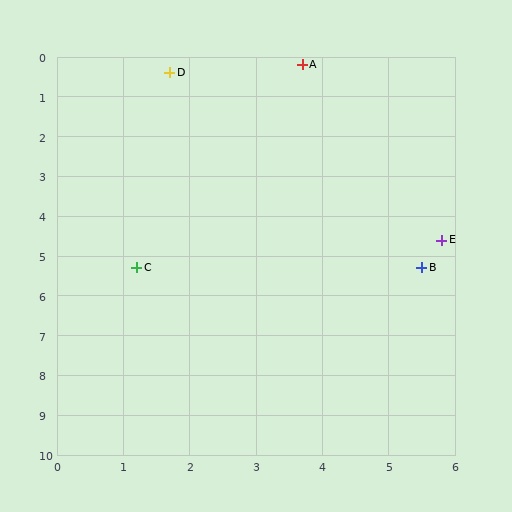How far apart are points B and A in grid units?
Points B and A are about 5.4 grid units apart.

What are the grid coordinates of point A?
Point A is at approximately (3.7, 0.2).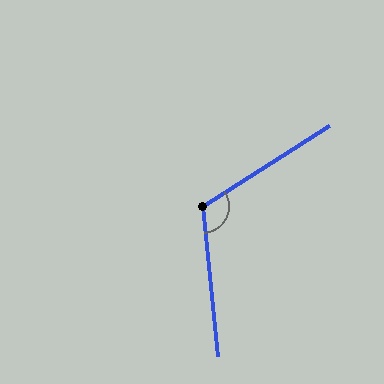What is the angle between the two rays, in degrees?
Approximately 117 degrees.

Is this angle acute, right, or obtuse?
It is obtuse.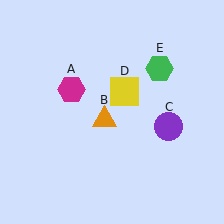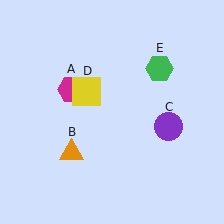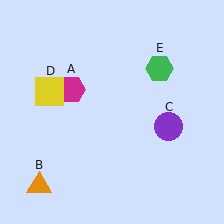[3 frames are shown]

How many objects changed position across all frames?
2 objects changed position: orange triangle (object B), yellow square (object D).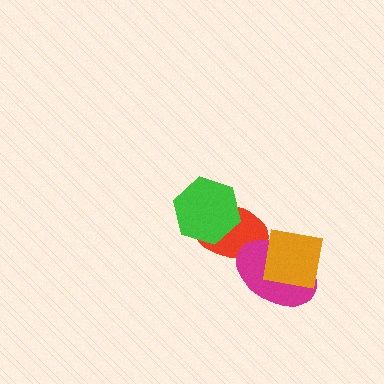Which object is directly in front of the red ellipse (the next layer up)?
The green hexagon is directly in front of the red ellipse.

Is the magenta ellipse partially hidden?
Yes, it is partially covered by another shape.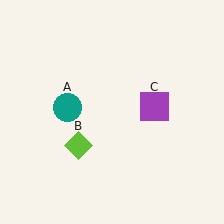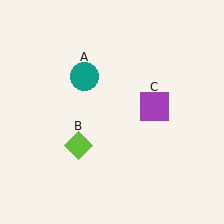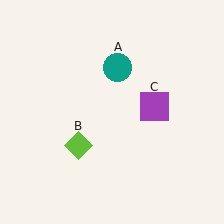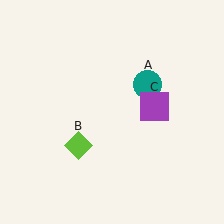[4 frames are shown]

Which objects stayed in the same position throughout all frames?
Lime diamond (object B) and purple square (object C) remained stationary.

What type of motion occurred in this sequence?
The teal circle (object A) rotated clockwise around the center of the scene.